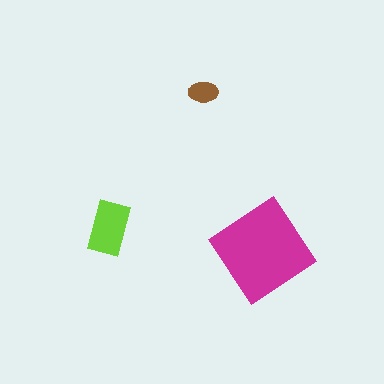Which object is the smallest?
The brown ellipse.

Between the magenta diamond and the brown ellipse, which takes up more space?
The magenta diamond.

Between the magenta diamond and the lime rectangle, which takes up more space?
The magenta diamond.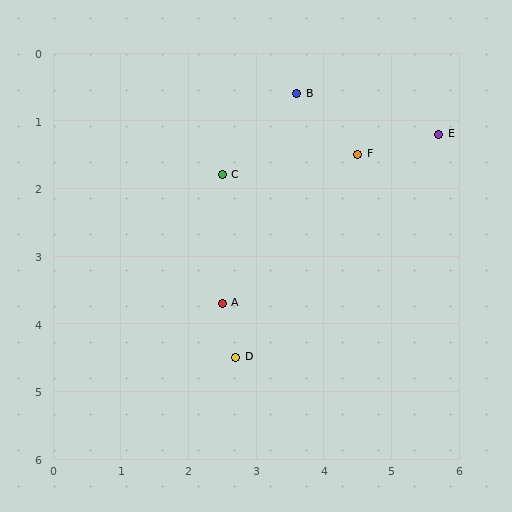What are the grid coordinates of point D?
Point D is at approximately (2.7, 4.5).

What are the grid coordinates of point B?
Point B is at approximately (3.6, 0.6).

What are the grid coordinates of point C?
Point C is at approximately (2.5, 1.8).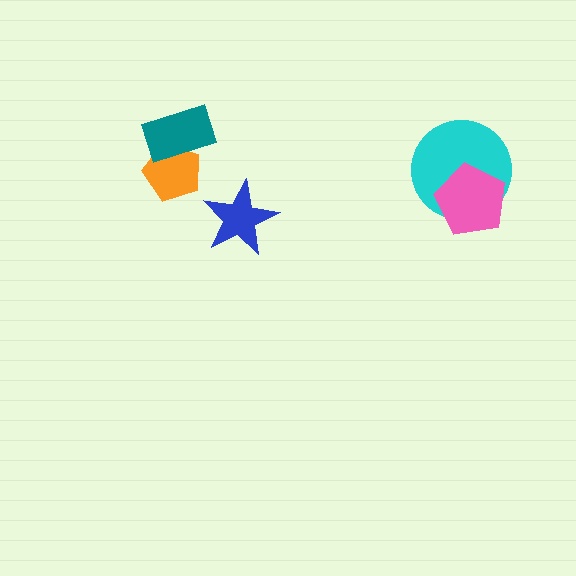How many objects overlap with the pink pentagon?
1 object overlaps with the pink pentagon.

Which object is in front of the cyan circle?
The pink pentagon is in front of the cyan circle.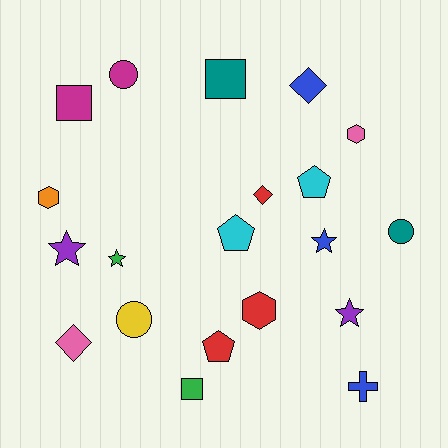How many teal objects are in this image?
There are 2 teal objects.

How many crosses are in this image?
There is 1 cross.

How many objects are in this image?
There are 20 objects.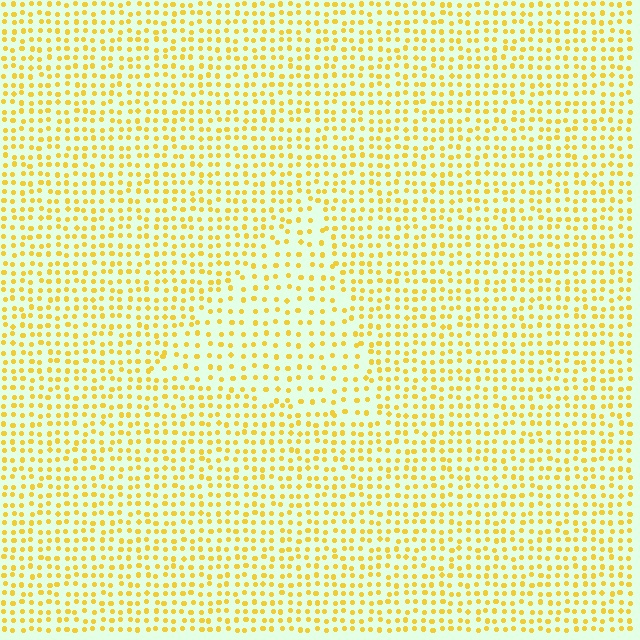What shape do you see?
I see a triangle.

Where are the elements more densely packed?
The elements are more densely packed outside the triangle boundary.